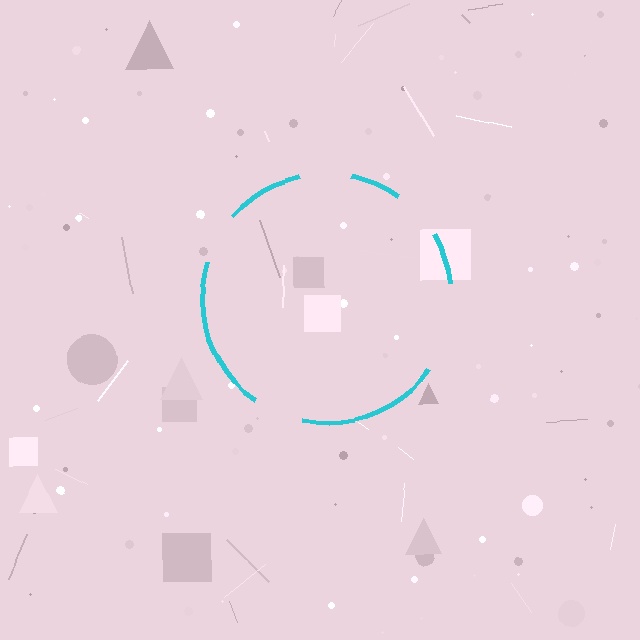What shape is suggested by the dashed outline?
The dashed outline suggests a circle.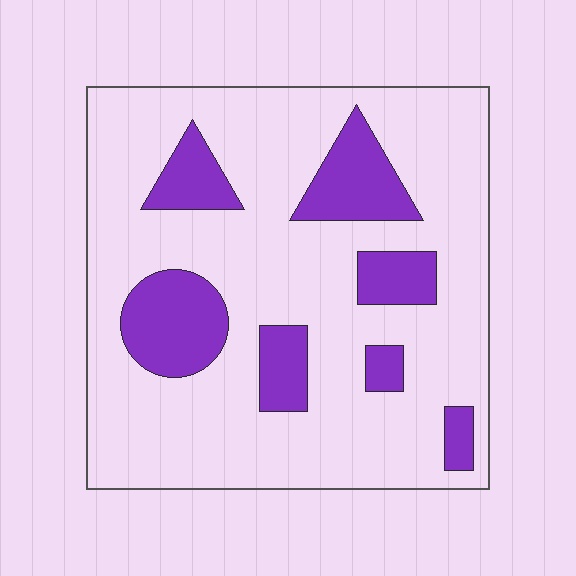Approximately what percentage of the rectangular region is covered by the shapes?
Approximately 20%.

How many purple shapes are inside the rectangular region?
7.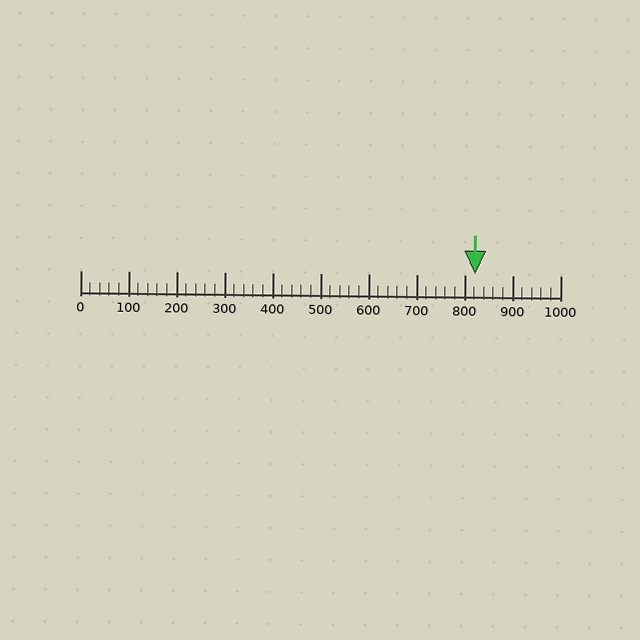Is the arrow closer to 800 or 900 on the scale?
The arrow is closer to 800.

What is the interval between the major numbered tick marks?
The major tick marks are spaced 100 units apart.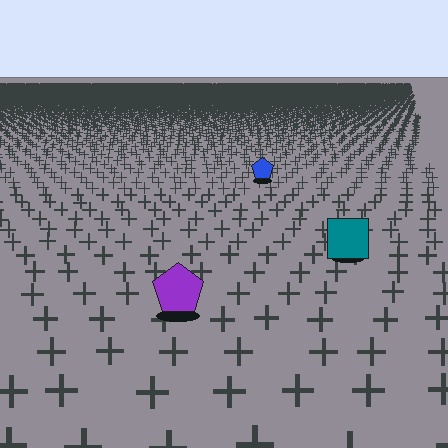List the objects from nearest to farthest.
From nearest to farthest: the purple pentagon, the teal square, the blue pentagon.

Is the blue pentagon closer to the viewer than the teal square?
No. The teal square is closer — you can tell from the texture gradient: the ground texture is coarser near it.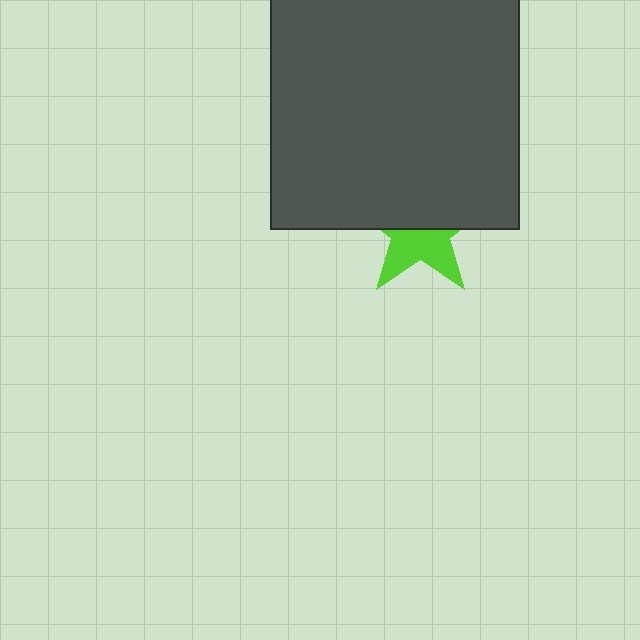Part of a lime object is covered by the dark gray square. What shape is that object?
It is a star.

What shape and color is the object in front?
The object in front is a dark gray square.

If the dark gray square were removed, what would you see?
You would see the complete lime star.